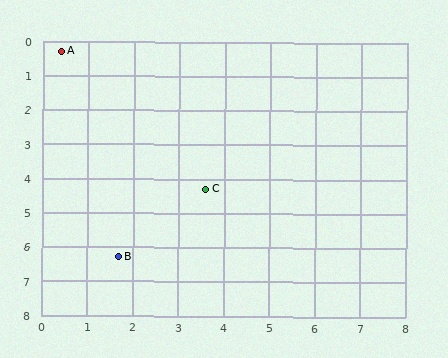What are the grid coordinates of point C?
Point C is at approximately (3.6, 4.3).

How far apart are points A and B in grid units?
Points A and B are about 6.1 grid units apart.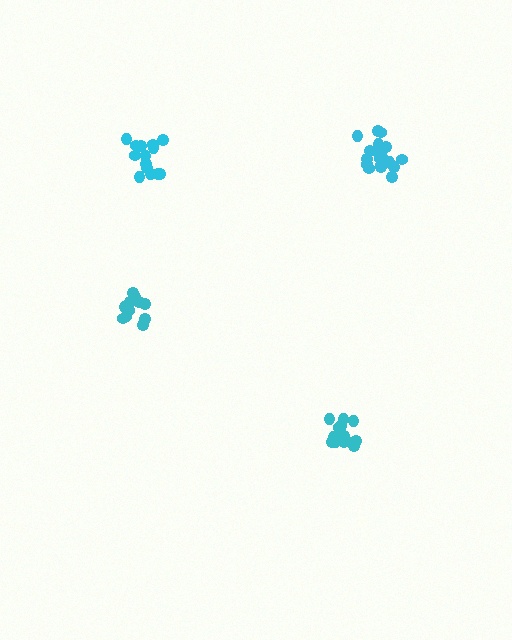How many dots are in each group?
Group 1: 14 dots, Group 2: 13 dots, Group 3: 18 dots, Group 4: 15 dots (60 total).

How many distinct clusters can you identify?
There are 4 distinct clusters.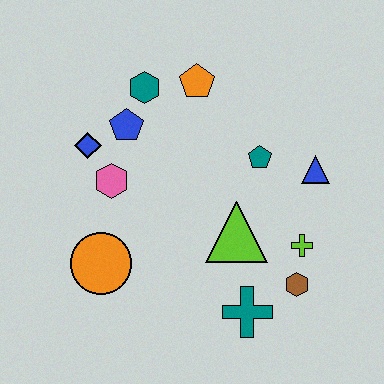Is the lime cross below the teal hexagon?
Yes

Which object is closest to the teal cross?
The brown hexagon is closest to the teal cross.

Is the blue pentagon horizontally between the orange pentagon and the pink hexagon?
Yes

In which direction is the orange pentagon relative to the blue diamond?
The orange pentagon is to the right of the blue diamond.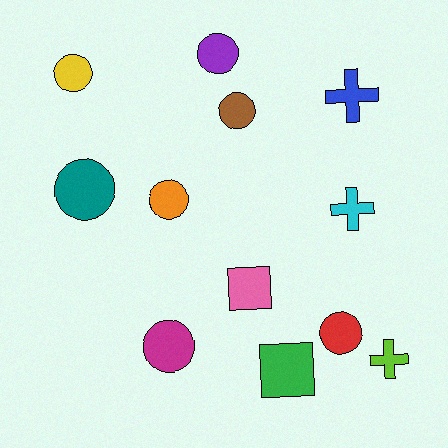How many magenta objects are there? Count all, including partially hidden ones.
There is 1 magenta object.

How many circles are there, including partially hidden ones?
There are 7 circles.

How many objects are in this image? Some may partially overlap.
There are 12 objects.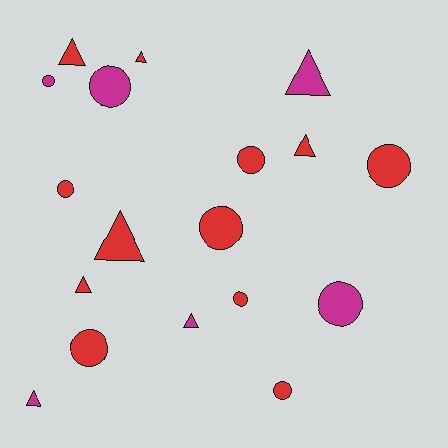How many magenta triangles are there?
There are 3 magenta triangles.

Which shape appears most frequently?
Circle, with 10 objects.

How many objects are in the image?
There are 18 objects.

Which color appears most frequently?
Red, with 12 objects.